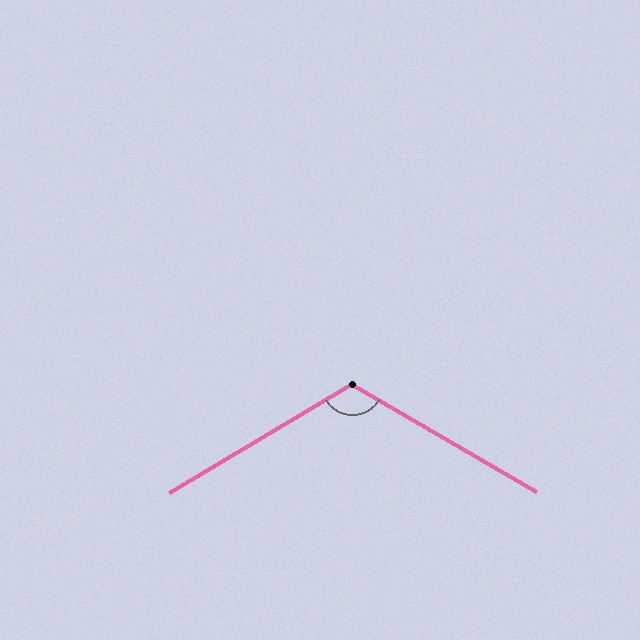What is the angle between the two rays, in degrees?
Approximately 119 degrees.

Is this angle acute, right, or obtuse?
It is obtuse.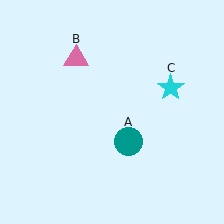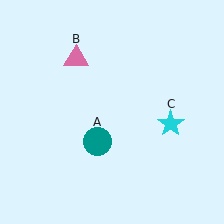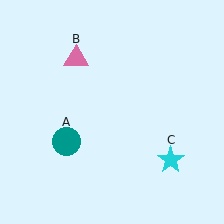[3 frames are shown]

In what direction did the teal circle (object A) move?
The teal circle (object A) moved left.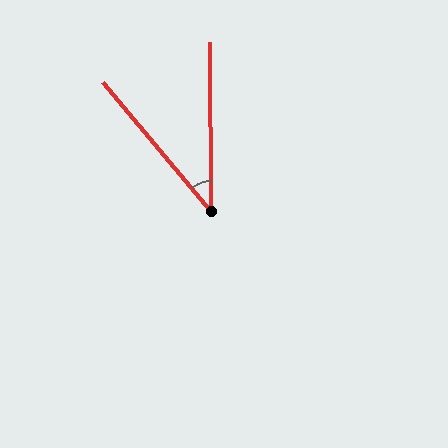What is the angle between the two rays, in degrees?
Approximately 40 degrees.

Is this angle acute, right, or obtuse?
It is acute.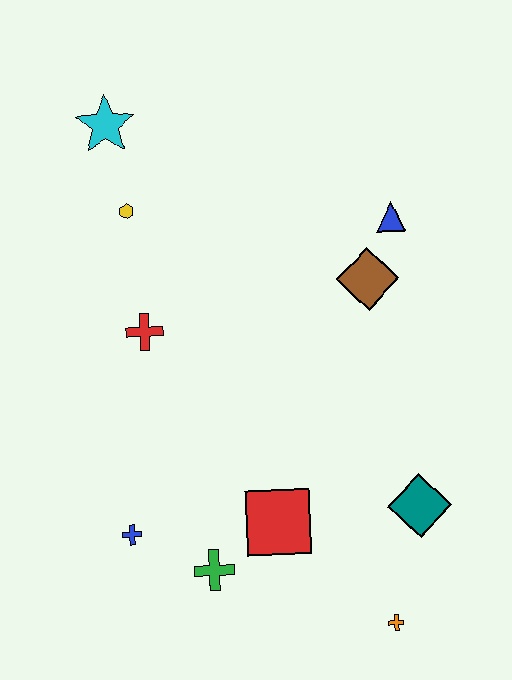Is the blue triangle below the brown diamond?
No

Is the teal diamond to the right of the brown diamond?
Yes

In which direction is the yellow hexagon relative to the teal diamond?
The yellow hexagon is above the teal diamond.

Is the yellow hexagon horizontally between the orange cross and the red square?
No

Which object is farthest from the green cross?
The cyan star is farthest from the green cross.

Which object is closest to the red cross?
The yellow hexagon is closest to the red cross.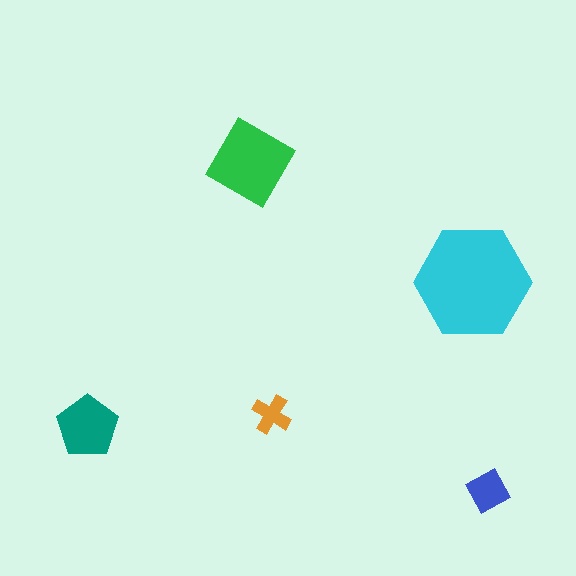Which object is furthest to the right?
The blue diamond is rightmost.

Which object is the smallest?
The orange cross.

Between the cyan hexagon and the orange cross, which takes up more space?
The cyan hexagon.